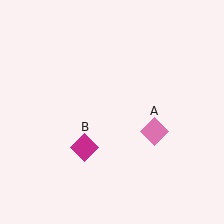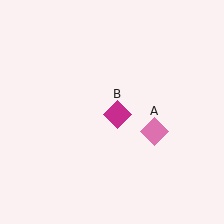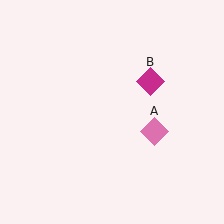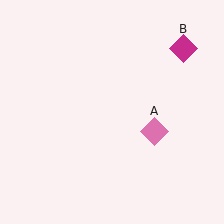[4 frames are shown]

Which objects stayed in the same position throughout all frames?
Pink diamond (object A) remained stationary.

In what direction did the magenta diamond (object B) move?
The magenta diamond (object B) moved up and to the right.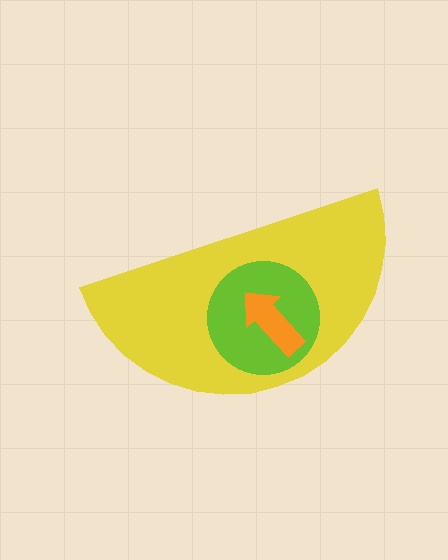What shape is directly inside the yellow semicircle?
The lime circle.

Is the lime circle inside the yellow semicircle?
Yes.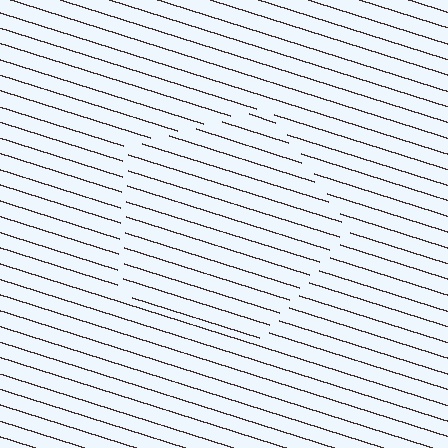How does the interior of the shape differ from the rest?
The interior of the shape contains the same grating, shifted by half a period — the contour is defined by the phase discontinuity where line-ends from the inner and outer gratings abut.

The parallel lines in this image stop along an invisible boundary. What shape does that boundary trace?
An illusory pentagon. The interior of the shape contains the same grating, shifted by half a period — the contour is defined by the phase discontinuity where line-ends from the inner and outer gratings abut.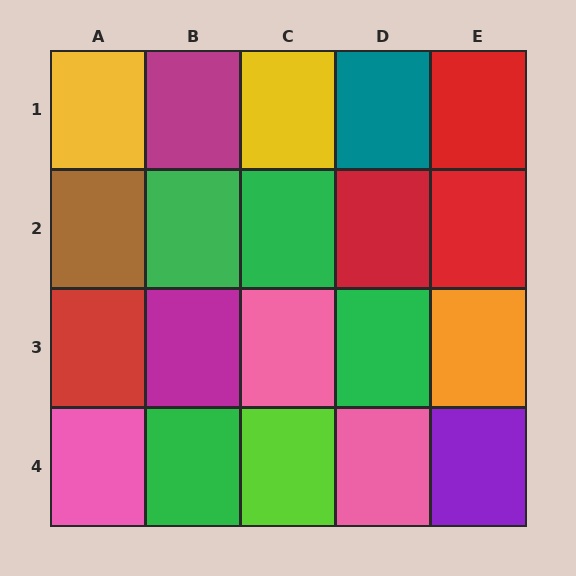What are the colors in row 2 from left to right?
Brown, green, green, red, red.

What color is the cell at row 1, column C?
Yellow.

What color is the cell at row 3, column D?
Green.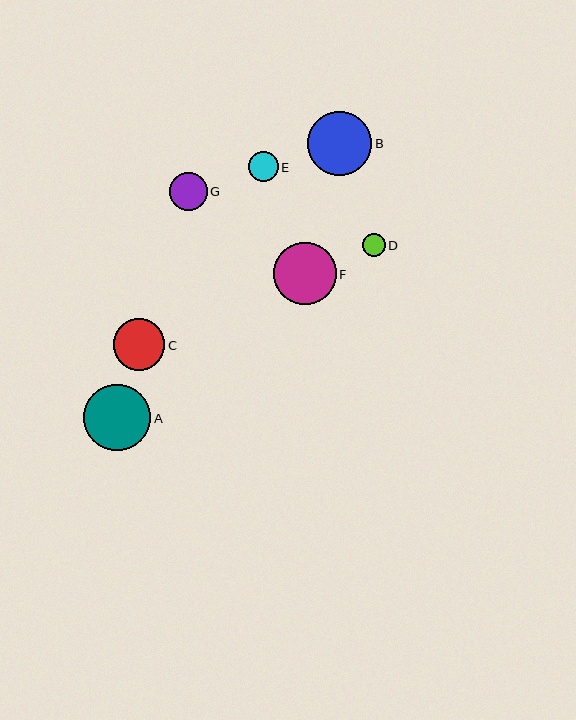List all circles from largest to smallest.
From largest to smallest: A, B, F, C, G, E, D.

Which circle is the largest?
Circle A is the largest with a size of approximately 67 pixels.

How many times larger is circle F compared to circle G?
Circle F is approximately 1.6 times the size of circle G.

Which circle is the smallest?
Circle D is the smallest with a size of approximately 23 pixels.